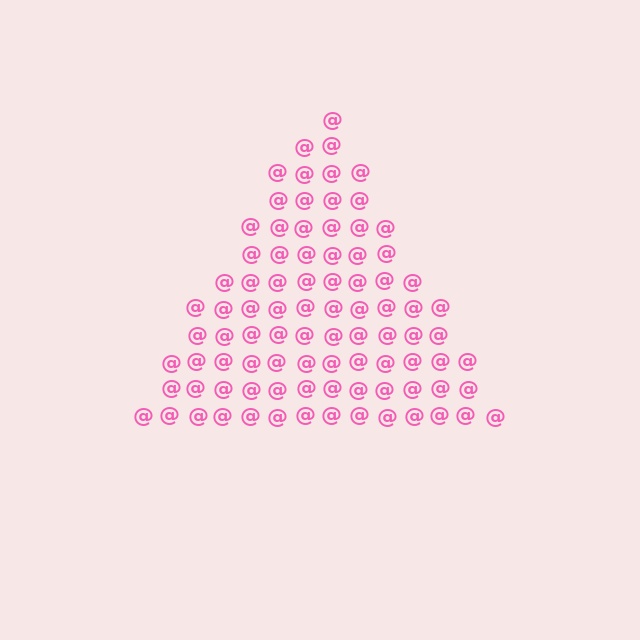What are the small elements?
The small elements are at signs.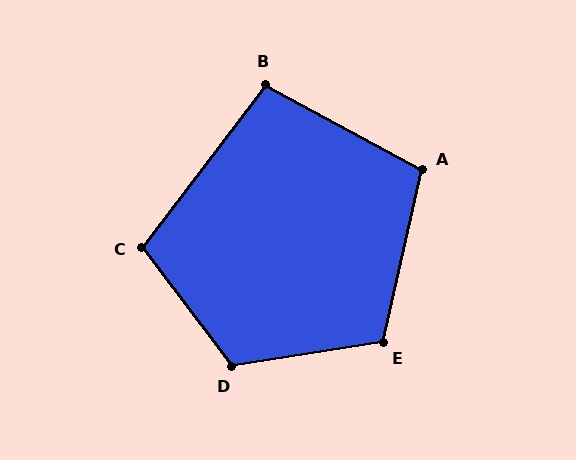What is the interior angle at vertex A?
Approximately 106 degrees (obtuse).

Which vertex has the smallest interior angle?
B, at approximately 99 degrees.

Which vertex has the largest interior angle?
D, at approximately 118 degrees.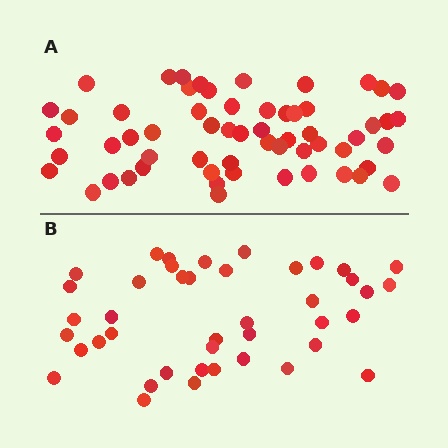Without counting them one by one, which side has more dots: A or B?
Region A (the top region) has more dots.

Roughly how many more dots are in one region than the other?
Region A has approximately 15 more dots than region B.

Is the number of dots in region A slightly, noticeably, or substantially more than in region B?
Region A has noticeably more, but not dramatically so. The ratio is roughly 1.4 to 1.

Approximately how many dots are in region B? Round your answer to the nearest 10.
About 40 dots. (The exact count is 42, which rounds to 40.)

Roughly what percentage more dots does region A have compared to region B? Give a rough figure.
About 40% more.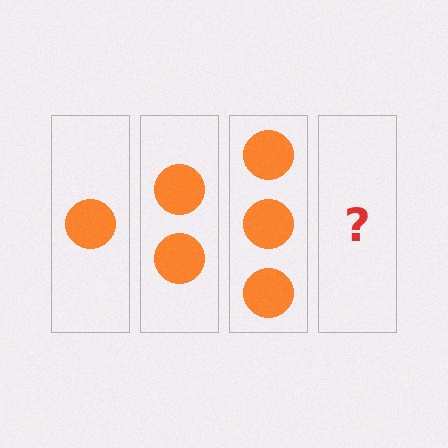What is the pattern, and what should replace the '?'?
The pattern is that each step adds one more circle. The '?' should be 4 circles.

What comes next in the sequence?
The next element should be 4 circles.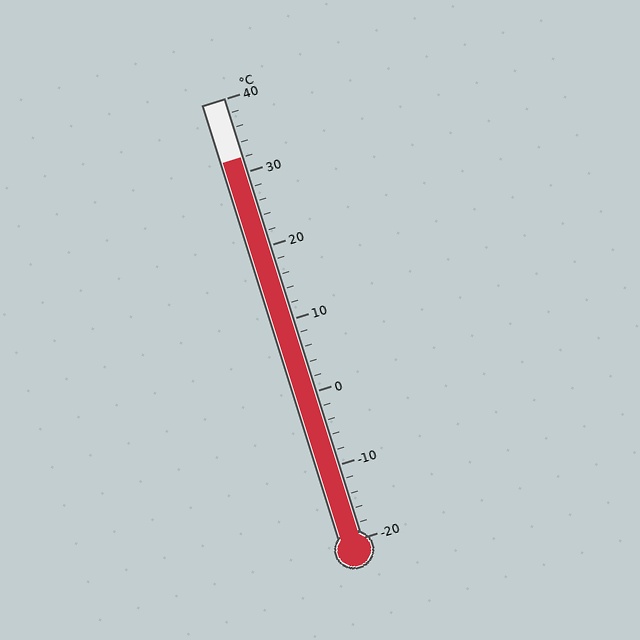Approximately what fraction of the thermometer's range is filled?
The thermometer is filled to approximately 85% of its range.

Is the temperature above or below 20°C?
The temperature is above 20°C.